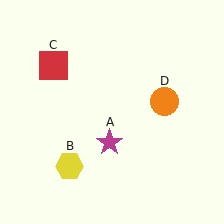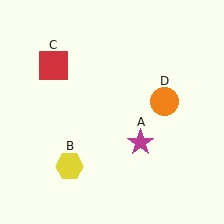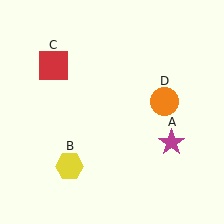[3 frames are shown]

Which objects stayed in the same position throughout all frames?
Yellow hexagon (object B) and red square (object C) and orange circle (object D) remained stationary.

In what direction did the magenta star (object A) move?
The magenta star (object A) moved right.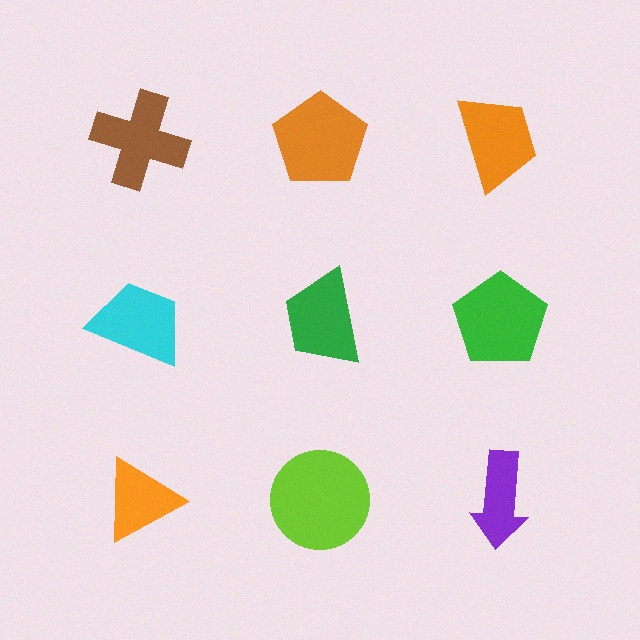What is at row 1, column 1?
A brown cross.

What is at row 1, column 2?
An orange pentagon.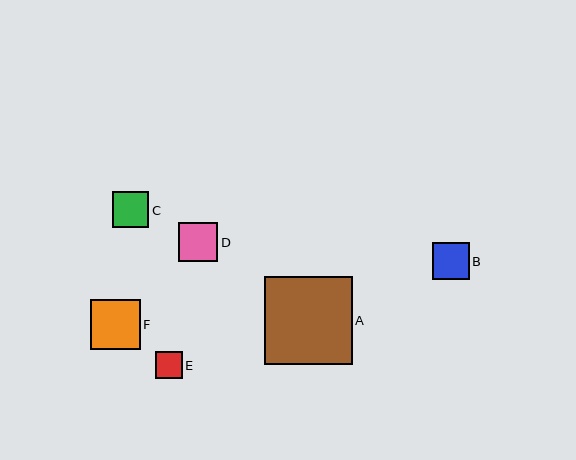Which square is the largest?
Square A is the largest with a size of approximately 88 pixels.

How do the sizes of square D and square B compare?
Square D and square B are approximately the same size.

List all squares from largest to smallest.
From largest to smallest: A, F, D, B, C, E.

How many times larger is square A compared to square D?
Square A is approximately 2.3 times the size of square D.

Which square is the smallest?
Square E is the smallest with a size of approximately 27 pixels.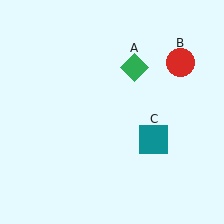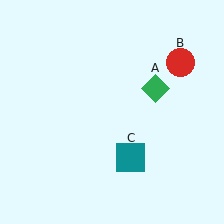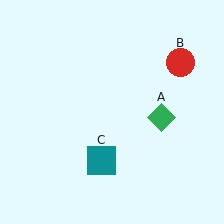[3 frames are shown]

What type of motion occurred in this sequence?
The green diamond (object A), teal square (object C) rotated clockwise around the center of the scene.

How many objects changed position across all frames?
2 objects changed position: green diamond (object A), teal square (object C).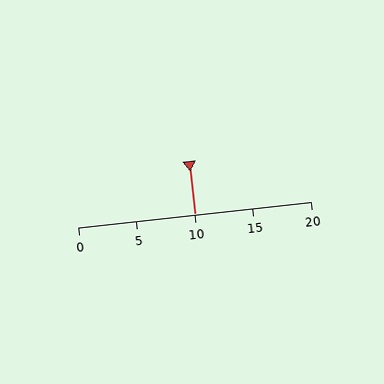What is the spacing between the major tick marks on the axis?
The major ticks are spaced 5 apart.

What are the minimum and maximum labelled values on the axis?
The axis runs from 0 to 20.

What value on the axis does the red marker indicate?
The marker indicates approximately 10.